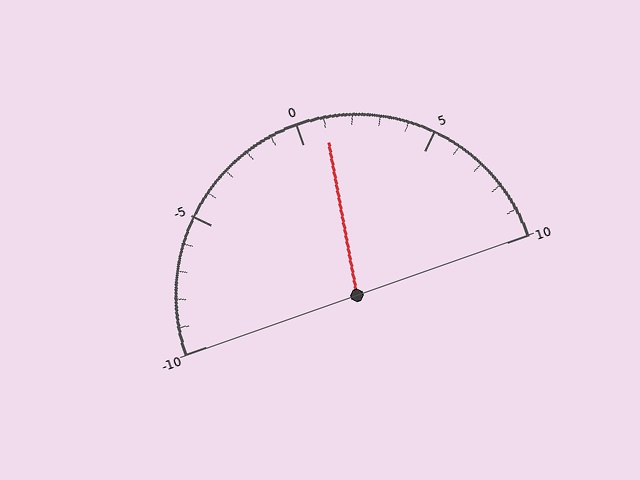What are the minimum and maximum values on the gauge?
The gauge ranges from -10 to 10.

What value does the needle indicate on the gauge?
The needle indicates approximately 1.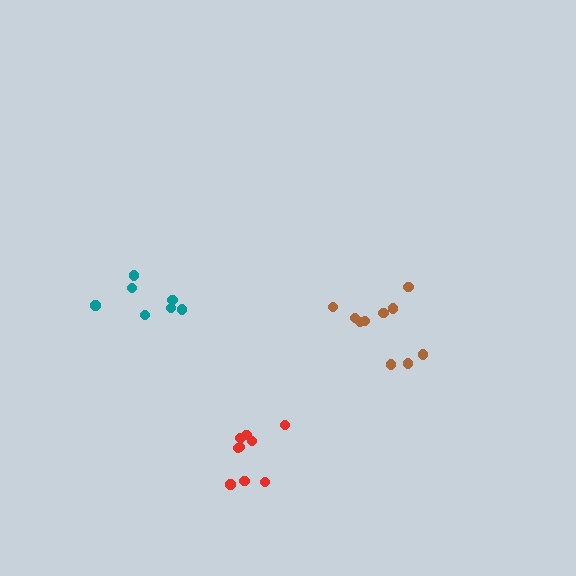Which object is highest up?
The teal cluster is topmost.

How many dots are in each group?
Group 1: 9 dots, Group 2: 7 dots, Group 3: 10 dots (26 total).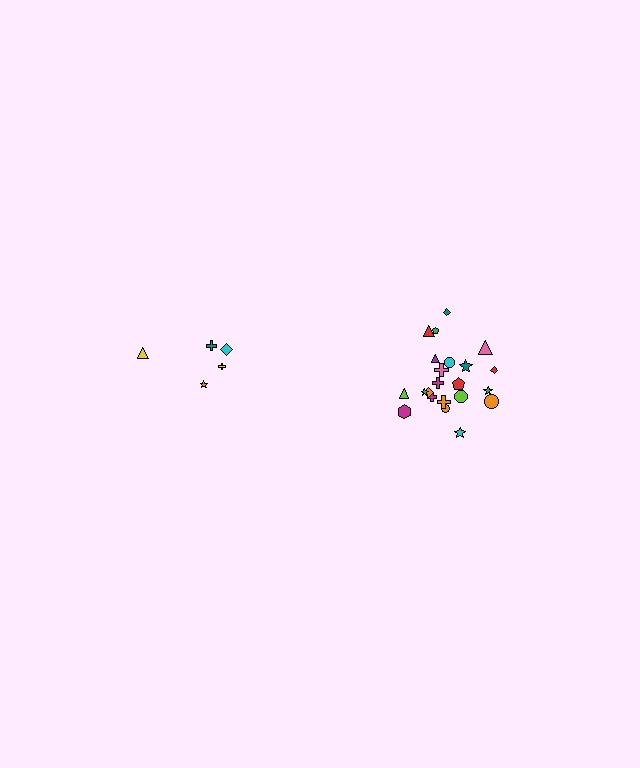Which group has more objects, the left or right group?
The right group.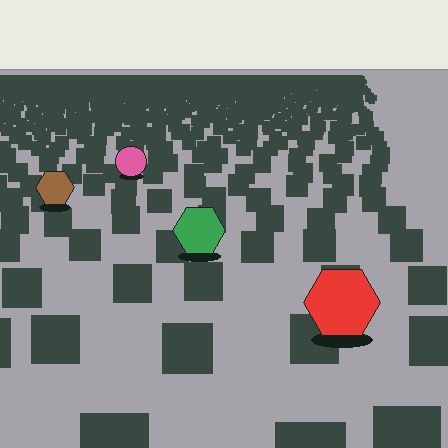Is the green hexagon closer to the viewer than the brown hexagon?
Yes. The green hexagon is closer — you can tell from the texture gradient: the ground texture is coarser near it.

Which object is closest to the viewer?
The red hexagon is closest. The texture marks near it are larger and more spread out.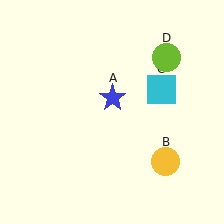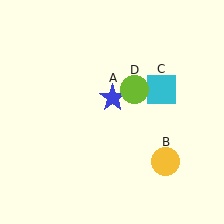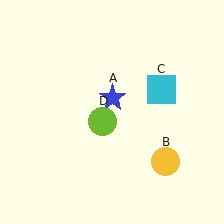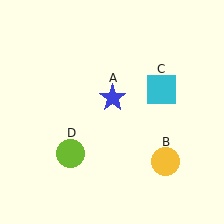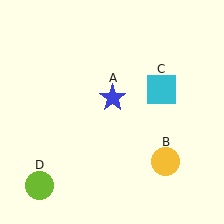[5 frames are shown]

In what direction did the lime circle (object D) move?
The lime circle (object D) moved down and to the left.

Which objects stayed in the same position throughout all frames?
Blue star (object A) and yellow circle (object B) and cyan square (object C) remained stationary.